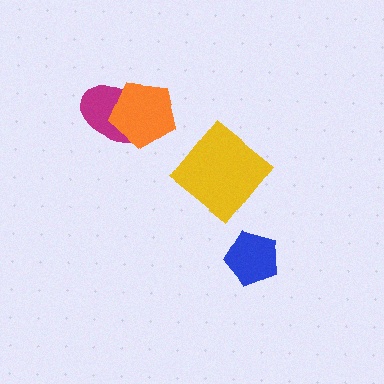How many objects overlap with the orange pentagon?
1 object overlaps with the orange pentagon.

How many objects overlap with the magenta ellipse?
1 object overlaps with the magenta ellipse.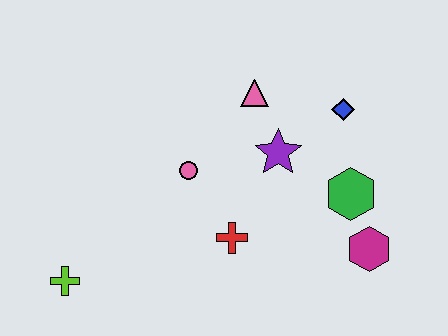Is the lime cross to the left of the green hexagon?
Yes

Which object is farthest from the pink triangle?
The lime cross is farthest from the pink triangle.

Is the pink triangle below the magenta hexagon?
No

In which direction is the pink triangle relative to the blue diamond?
The pink triangle is to the left of the blue diamond.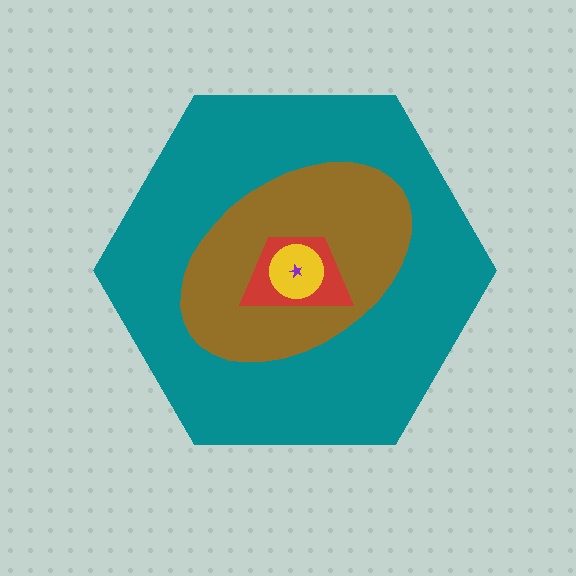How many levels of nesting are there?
5.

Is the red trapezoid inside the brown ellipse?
Yes.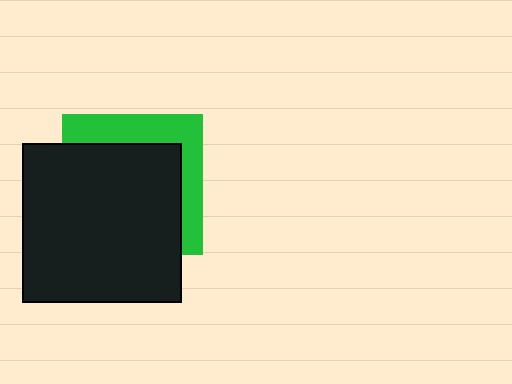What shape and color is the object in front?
The object in front is a black square.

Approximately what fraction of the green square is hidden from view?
Roughly 67% of the green square is hidden behind the black square.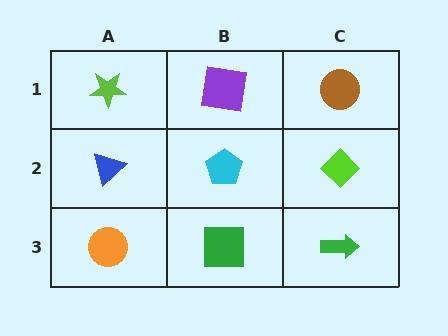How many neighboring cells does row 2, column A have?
3.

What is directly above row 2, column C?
A brown circle.